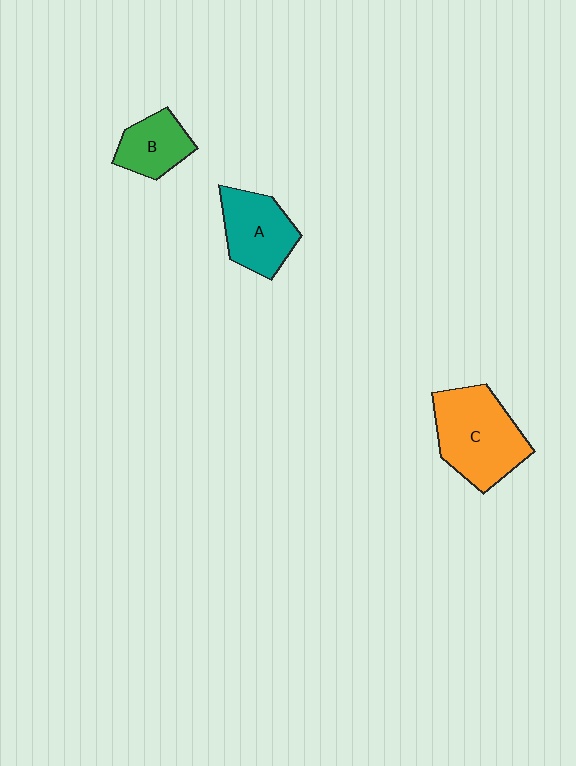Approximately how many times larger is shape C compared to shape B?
Approximately 1.9 times.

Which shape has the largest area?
Shape C (orange).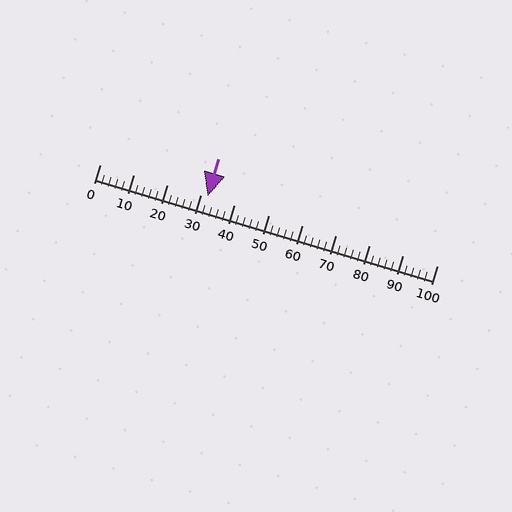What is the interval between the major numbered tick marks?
The major tick marks are spaced 10 units apart.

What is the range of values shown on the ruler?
The ruler shows values from 0 to 100.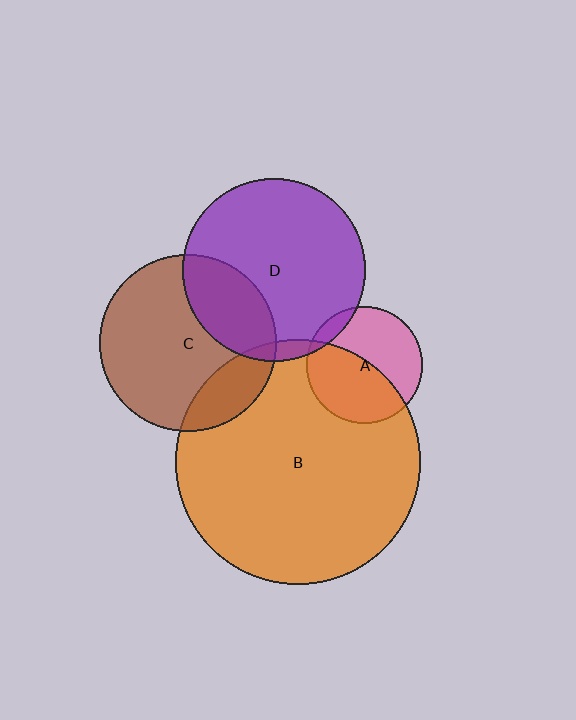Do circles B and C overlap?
Yes.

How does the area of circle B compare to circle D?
Approximately 1.8 times.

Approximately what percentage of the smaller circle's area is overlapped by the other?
Approximately 20%.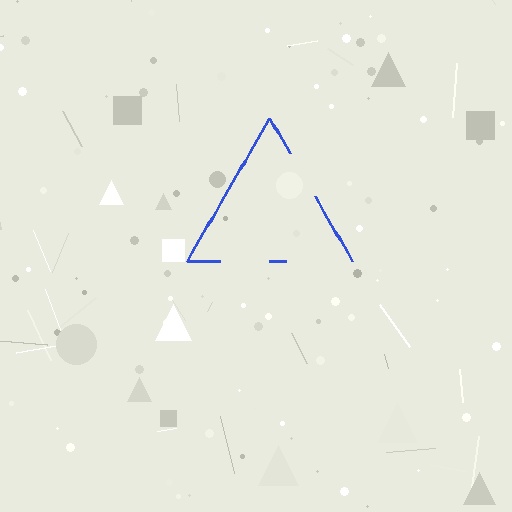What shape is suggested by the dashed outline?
The dashed outline suggests a triangle.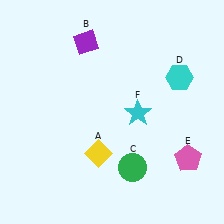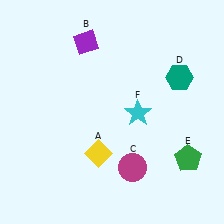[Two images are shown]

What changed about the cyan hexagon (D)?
In Image 1, D is cyan. In Image 2, it changed to teal.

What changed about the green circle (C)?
In Image 1, C is green. In Image 2, it changed to magenta.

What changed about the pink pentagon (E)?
In Image 1, E is pink. In Image 2, it changed to green.